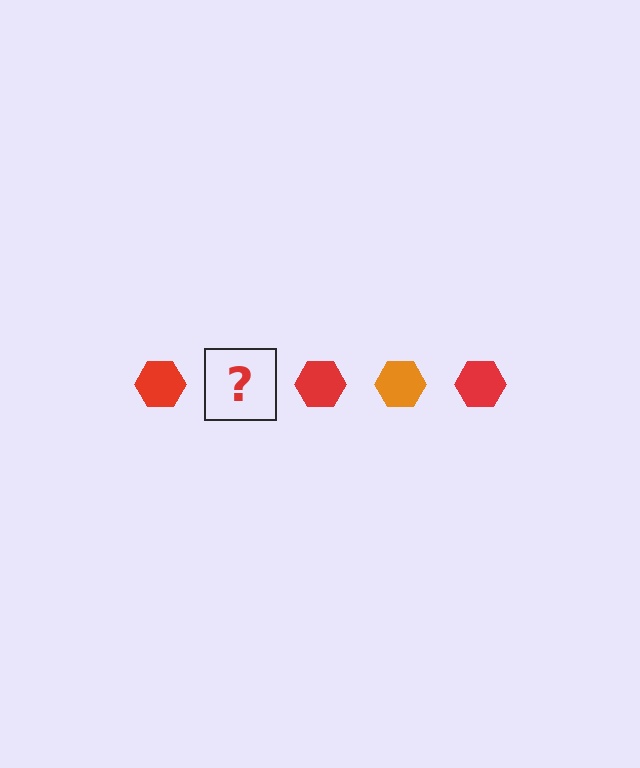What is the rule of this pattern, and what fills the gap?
The rule is that the pattern cycles through red, orange hexagons. The gap should be filled with an orange hexagon.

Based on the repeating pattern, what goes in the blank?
The blank should be an orange hexagon.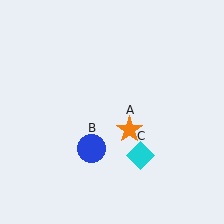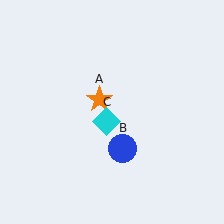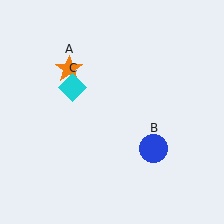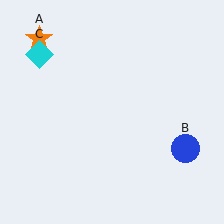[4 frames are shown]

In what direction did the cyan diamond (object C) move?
The cyan diamond (object C) moved up and to the left.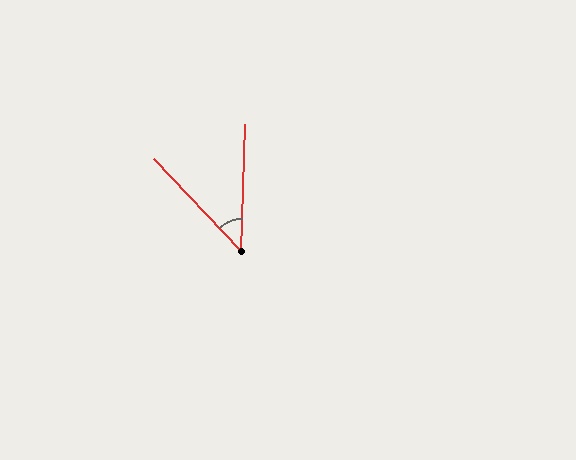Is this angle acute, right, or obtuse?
It is acute.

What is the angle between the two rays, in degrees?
Approximately 46 degrees.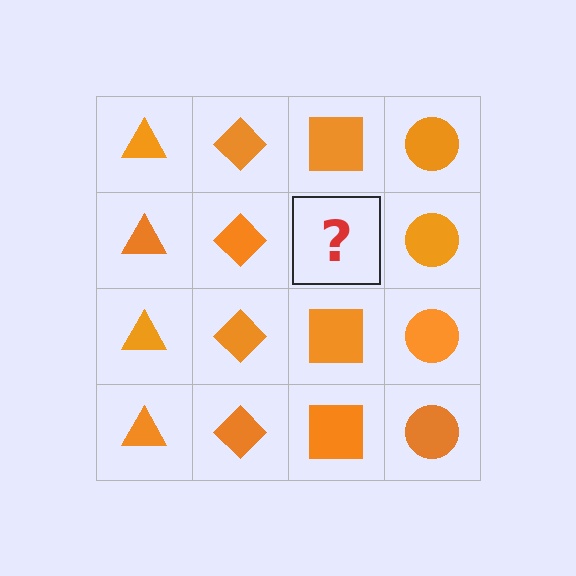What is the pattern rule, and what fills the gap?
The rule is that each column has a consistent shape. The gap should be filled with an orange square.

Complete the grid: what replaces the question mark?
The question mark should be replaced with an orange square.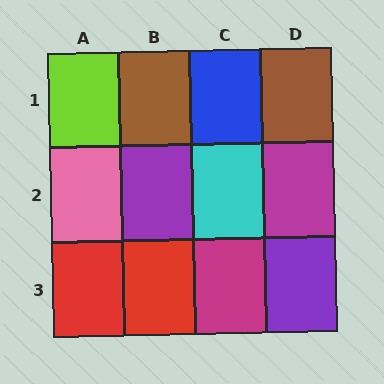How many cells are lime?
1 cell is lime.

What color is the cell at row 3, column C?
Magenta.